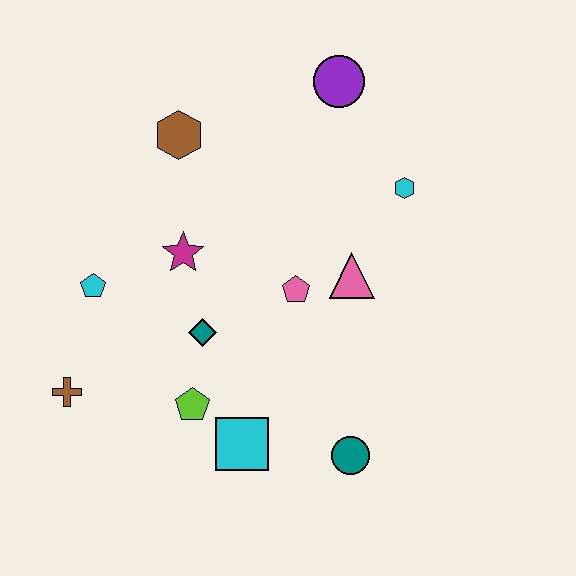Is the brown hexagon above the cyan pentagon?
Yes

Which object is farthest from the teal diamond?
The purple circle is farthest from the teal diamond.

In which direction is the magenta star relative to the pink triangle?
The magenta star is to the left of the pink triangle.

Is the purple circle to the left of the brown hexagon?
No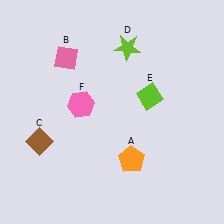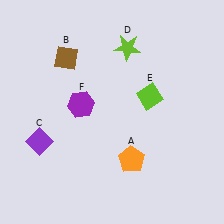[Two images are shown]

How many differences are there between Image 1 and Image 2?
There are 3 differences between the two images.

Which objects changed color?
B changed from pink to brown. C changed from brown to purple. F changed from pink to purple.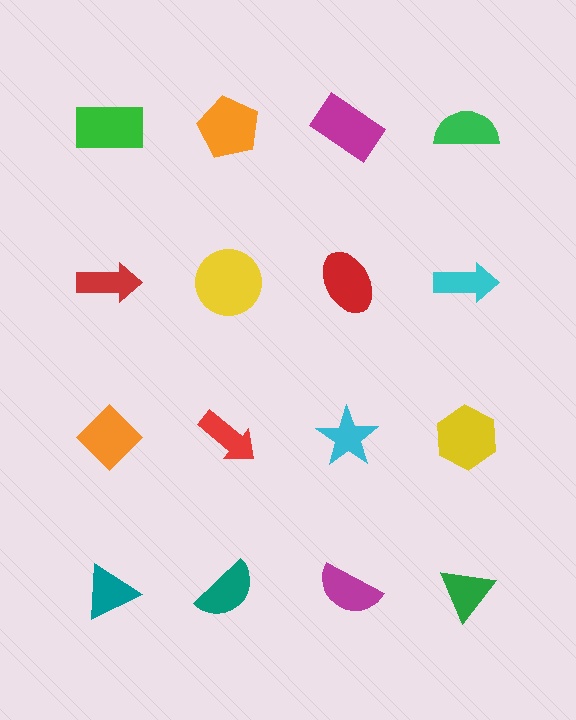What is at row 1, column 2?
An orange pentagon.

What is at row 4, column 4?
A green triangle.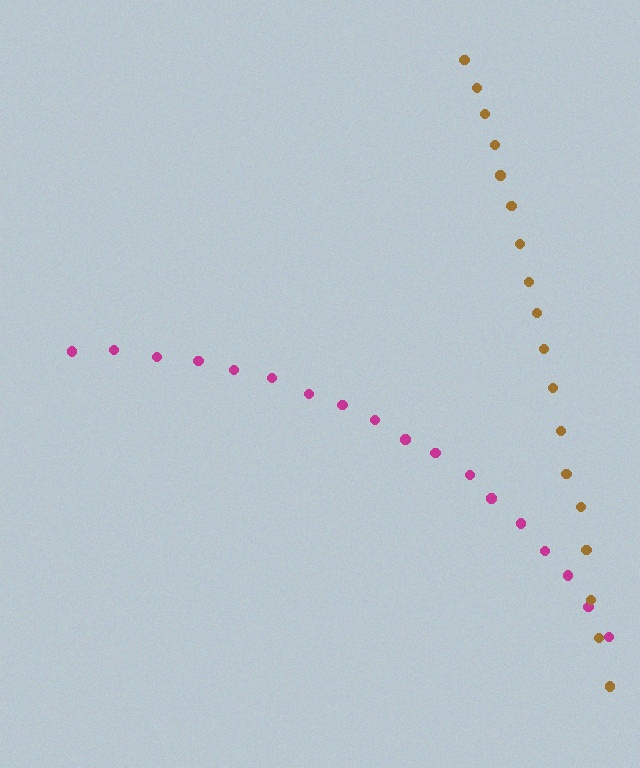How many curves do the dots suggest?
There are 2 distinct paths.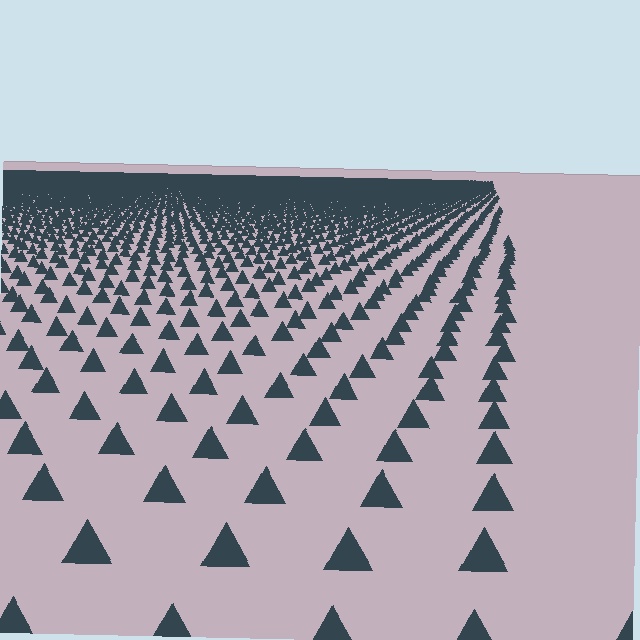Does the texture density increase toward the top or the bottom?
Density increases toward the top.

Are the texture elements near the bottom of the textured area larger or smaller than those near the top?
Larger. Near the bottom, elements are closer to the viewer and appear at a bigger on-screen size.